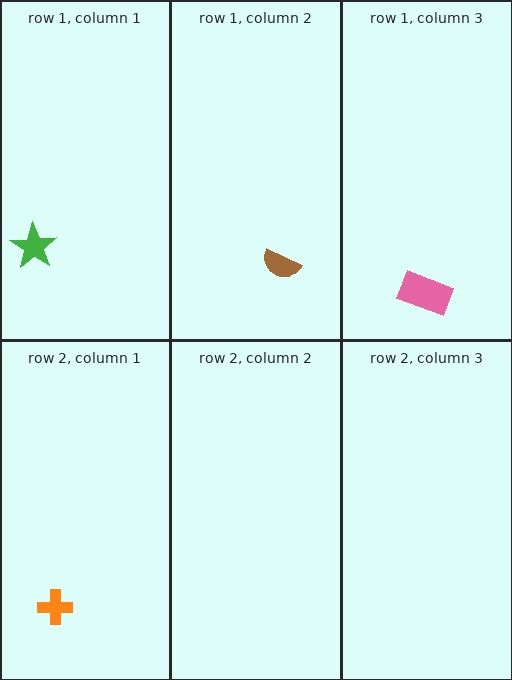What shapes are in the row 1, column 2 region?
The brown semicircle.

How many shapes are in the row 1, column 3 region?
1.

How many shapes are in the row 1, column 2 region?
1.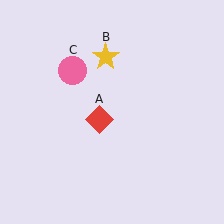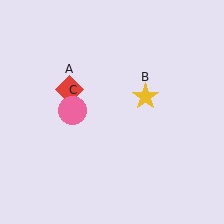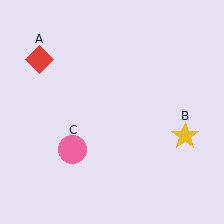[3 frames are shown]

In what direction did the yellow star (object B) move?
The yellow star (object B) moved down and to the right.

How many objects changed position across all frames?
3 objects changed position: red diamond (object A), yellow star (object B), pink circle (object C).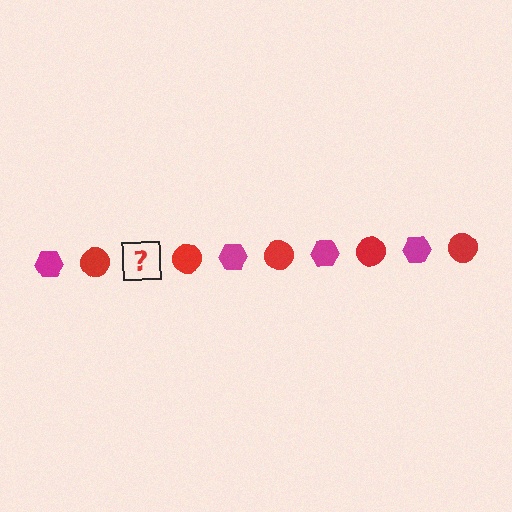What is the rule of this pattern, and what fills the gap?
The rule is that the pattern alternates between magenta hexagon and red circle. The gap should be filled with a magenta hexagon.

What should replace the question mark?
The question mark should be replaced with a magenta hexagon.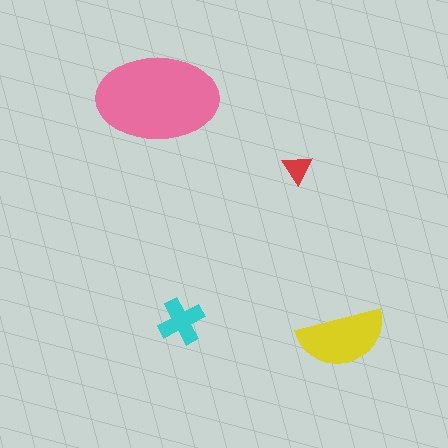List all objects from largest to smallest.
The pink ellipse, the yellow semicircle, the cyan cross, the red triangle.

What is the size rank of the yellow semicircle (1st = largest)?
2nd.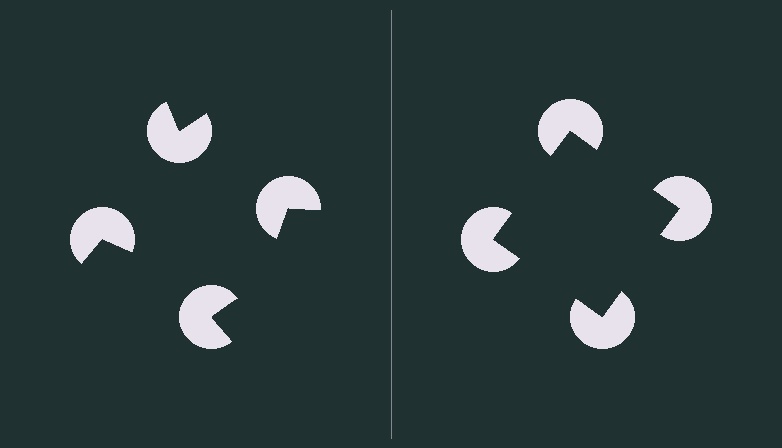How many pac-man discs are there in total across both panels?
8 — 4 on each side.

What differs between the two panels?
The pac-man discs are positioned identically on both sides; only the wedge orientations differ. On the right they align to a square; on the left they are misaligned.